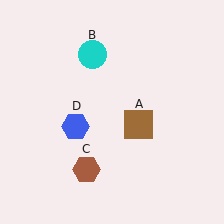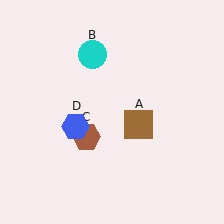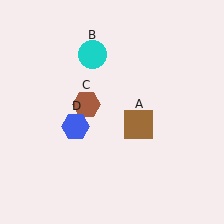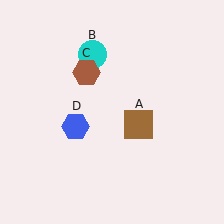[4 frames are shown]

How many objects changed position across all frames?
1 object changed position: brown hexagon (object C).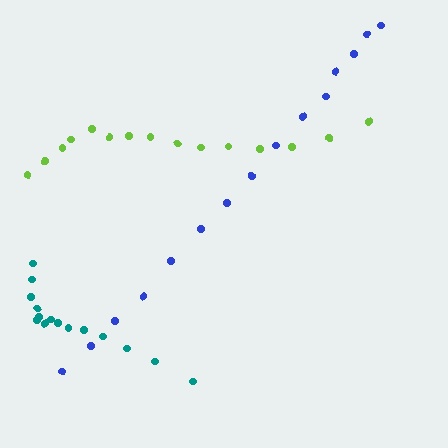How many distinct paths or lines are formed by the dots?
There are 3 distinct paths.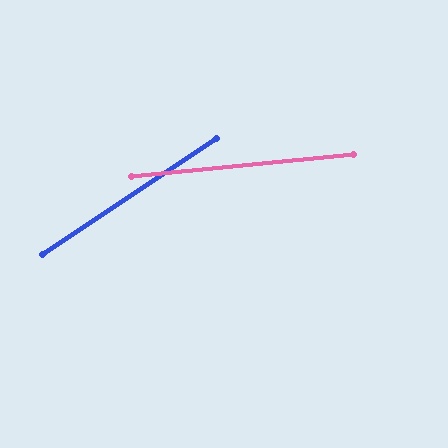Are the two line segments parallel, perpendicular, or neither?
Neither parallel nor perpendicular — they differ by about 28°.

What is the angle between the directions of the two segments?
Approximately 28 degrees.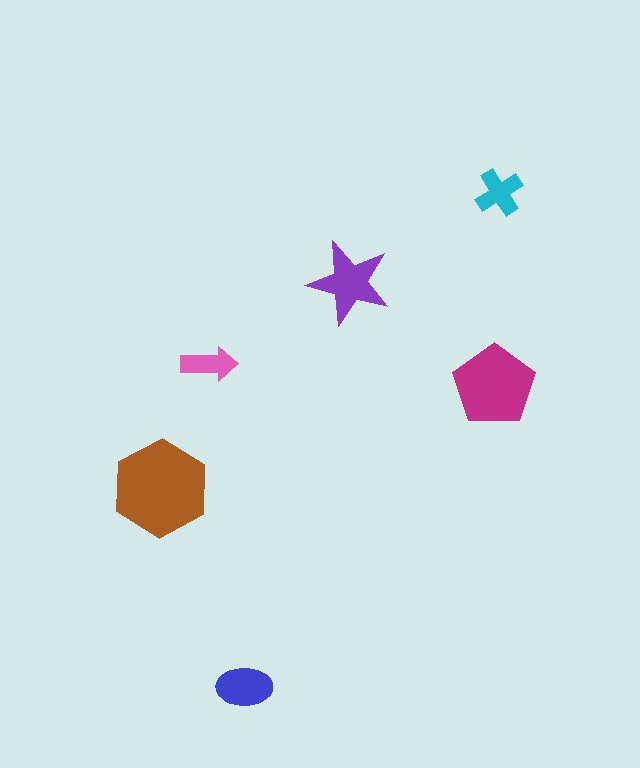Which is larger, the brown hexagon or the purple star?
The brown hexagon.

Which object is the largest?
The brown hexagon.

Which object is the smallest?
The pink arrow.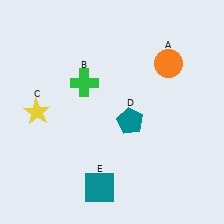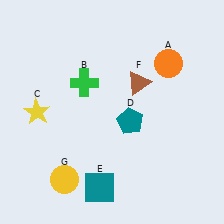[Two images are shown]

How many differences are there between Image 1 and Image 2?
There are 2 differences between the two images.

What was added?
A brown triangle (F), a yellow circle (G) were added in Image 2.